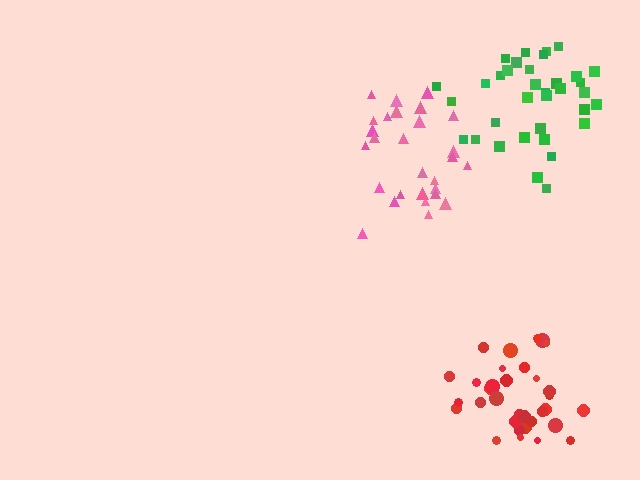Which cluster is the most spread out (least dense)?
Green.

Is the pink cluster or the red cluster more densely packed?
Red.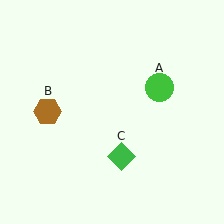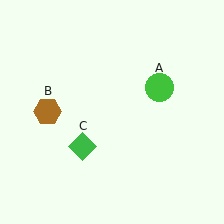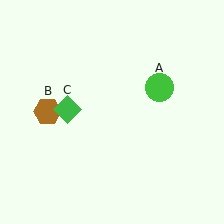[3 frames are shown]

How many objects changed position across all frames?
1 object changed position: green diamond (object C).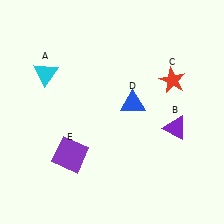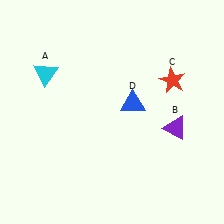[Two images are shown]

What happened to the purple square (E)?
The purple square (E) was removed in Image 2. It was in the bottom-left area of Image 1.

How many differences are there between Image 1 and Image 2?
There is 1 difference between the two images.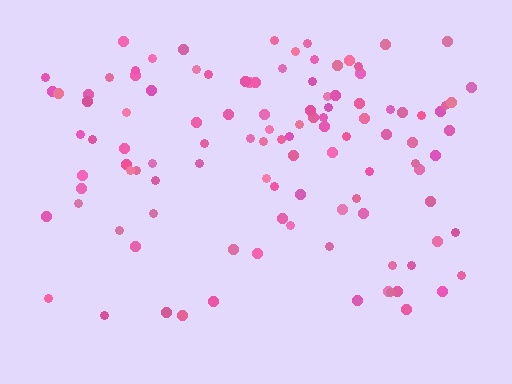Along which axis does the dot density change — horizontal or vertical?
Vertical.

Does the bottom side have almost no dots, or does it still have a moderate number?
Still a moderate number, just noticeably fewer than the top.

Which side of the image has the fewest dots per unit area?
The bottom.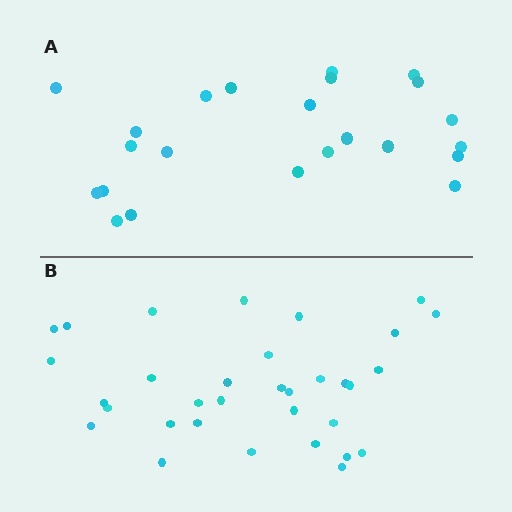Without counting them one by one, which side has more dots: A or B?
Region B (the bottom region) has more dots.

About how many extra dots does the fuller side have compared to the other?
Region B has roughly 10 or so more dots than region A.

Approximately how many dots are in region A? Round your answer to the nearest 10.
About 20 dots. (The exact count is 23, which rounds to 20.)